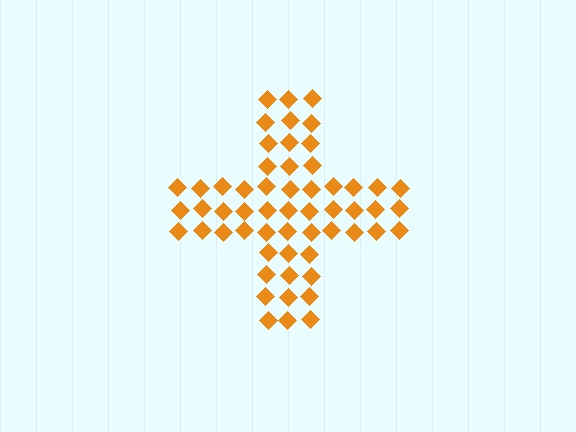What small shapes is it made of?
It is made of small diamonds.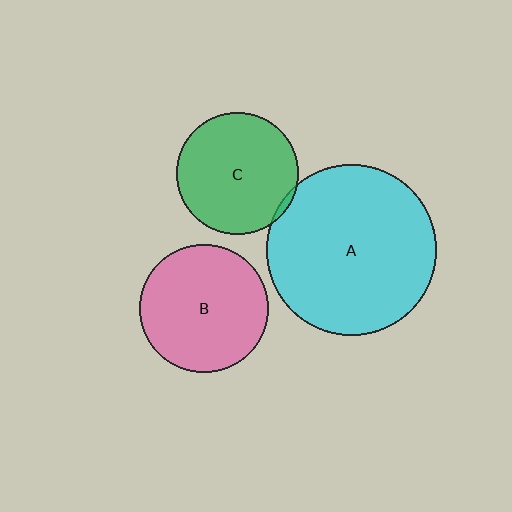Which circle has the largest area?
Circle A (cyan).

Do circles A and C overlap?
Yes.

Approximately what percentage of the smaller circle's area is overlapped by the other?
Approximately 5%.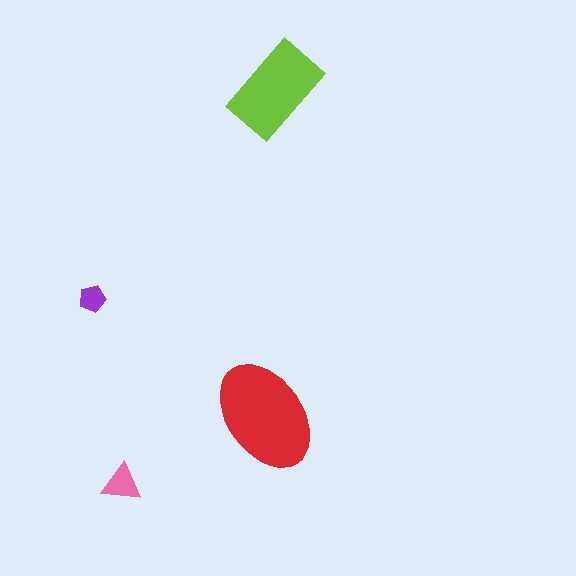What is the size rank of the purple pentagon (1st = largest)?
4th.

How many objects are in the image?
There are 4 objects in the image.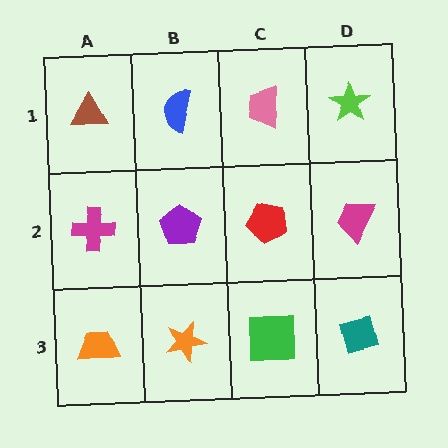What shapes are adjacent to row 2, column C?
A pink trapezoid (row 1, column C), a green square (row 3, column C), a purple pentagon (row 2, column B), a magenta trapezoid (row 2, column D).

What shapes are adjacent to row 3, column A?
A magenta cross (row 2, column A), an orange star (row 3, column B).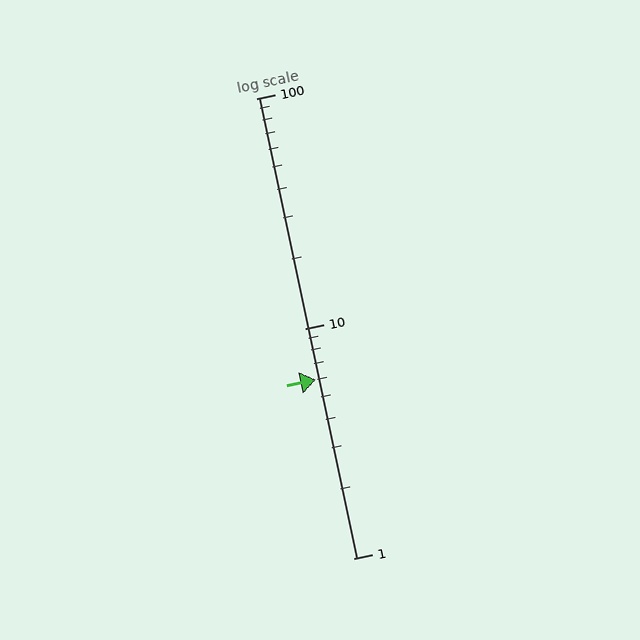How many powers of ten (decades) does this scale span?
The scale spans 2 decades, from 1 to 100.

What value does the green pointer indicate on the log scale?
The pointer indicates approximately 6.